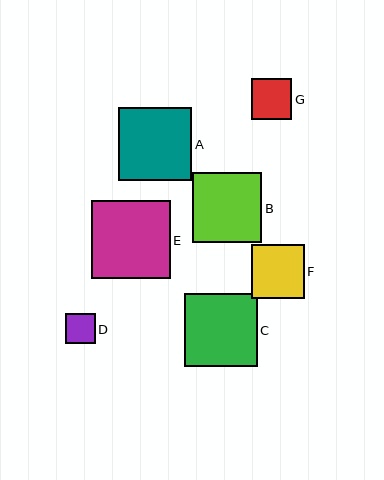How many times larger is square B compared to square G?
Square B is approximately 1.7 times the size of square G.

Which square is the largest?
Square E is the largest with a size of approximately 78 pixels.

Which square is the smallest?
Square D is the smallest with a size of approximately 30 pixels.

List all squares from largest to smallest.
From largest to smallest: E, C, A, B, F, G, D.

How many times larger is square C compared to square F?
Square C is approximately 1.4 times the size of square F.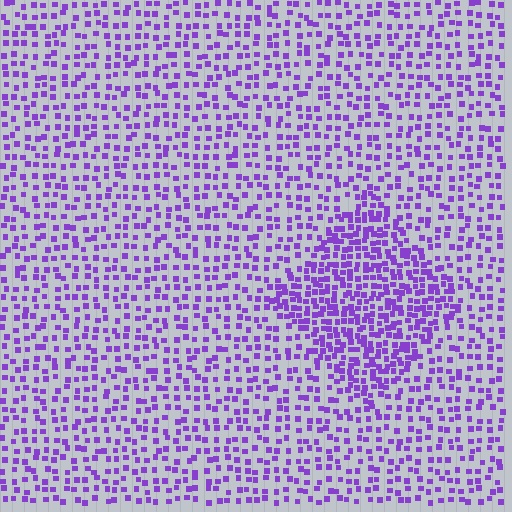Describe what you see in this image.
The image contains small purple elements arranged at two different densities. A diamond-shaped region is visible where the elements are more densely packed than the surrounding area.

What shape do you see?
I see a diamond.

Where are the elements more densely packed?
The elements are more densely packed inside the diamond boundary.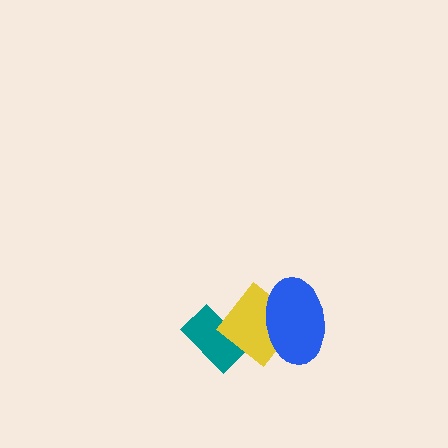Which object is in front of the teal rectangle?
The yellow diamond is in front of the teal rectangle.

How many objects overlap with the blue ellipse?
1 object overlaps with the blue ellipse.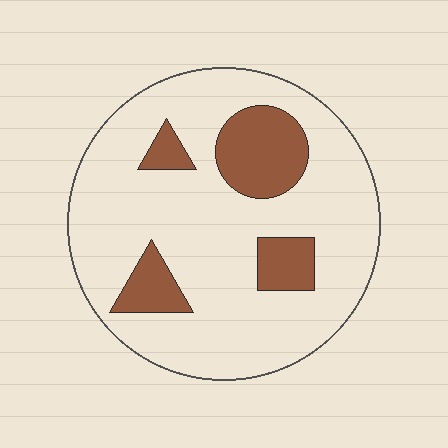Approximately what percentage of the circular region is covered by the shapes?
Approximately 20%.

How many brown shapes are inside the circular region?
4.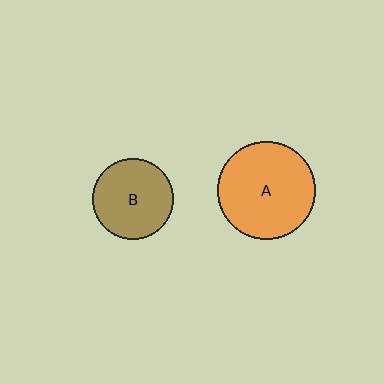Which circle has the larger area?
Circle A (orange).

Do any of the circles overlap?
No, none of the circles overlap.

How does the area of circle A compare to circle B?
Approximately 1.4 times.